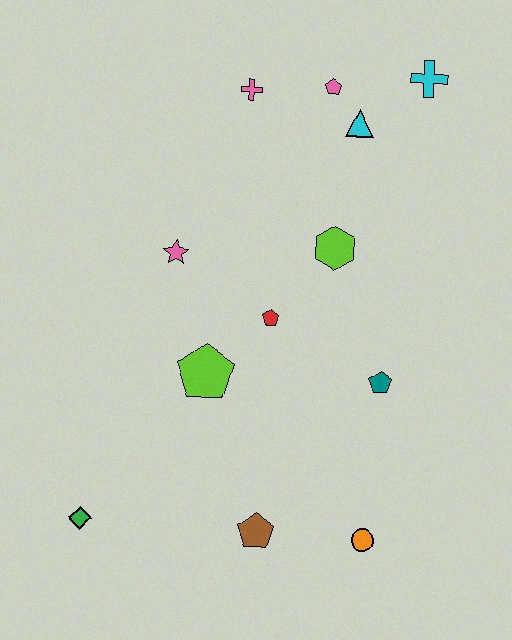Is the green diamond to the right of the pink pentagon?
No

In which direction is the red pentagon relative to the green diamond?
The red pentagon is above the green diamond.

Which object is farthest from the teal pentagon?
The green diamond is farthest from the teal pentagon.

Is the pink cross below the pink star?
No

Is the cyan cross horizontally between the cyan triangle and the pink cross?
No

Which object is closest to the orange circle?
The brown pentagon is closest to the orange circle.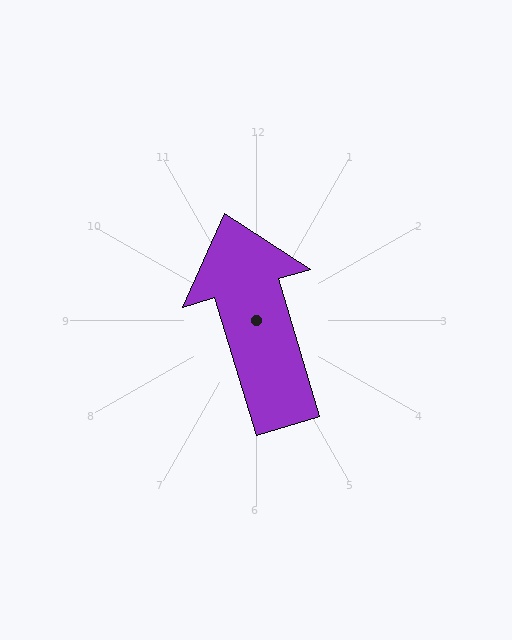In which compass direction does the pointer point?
North.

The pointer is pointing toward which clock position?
Roughly 11 o'clock.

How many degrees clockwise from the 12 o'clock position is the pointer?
Approximately 343 degrees.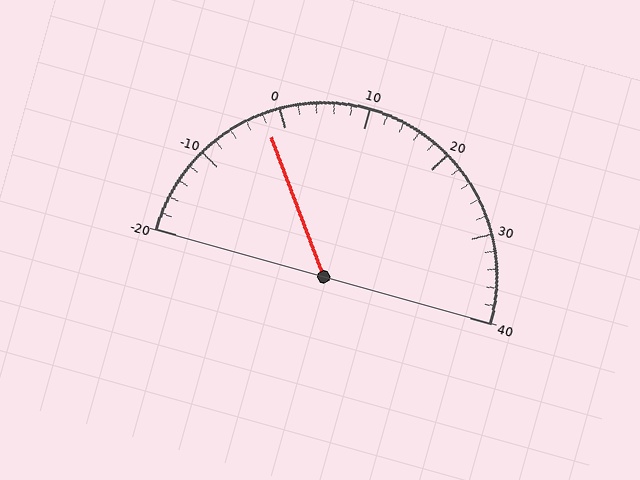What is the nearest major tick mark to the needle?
The nearest major tick mark is 0.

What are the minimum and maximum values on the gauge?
The gauge ranges from -20 to 40.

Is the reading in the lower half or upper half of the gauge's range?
The reading is in the lower half of the range (-20 to 40).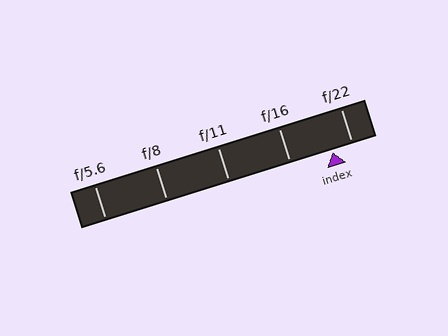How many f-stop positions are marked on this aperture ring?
There are 5 f-stop positions marked.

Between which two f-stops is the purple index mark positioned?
The index mark is between f/16 and f/22.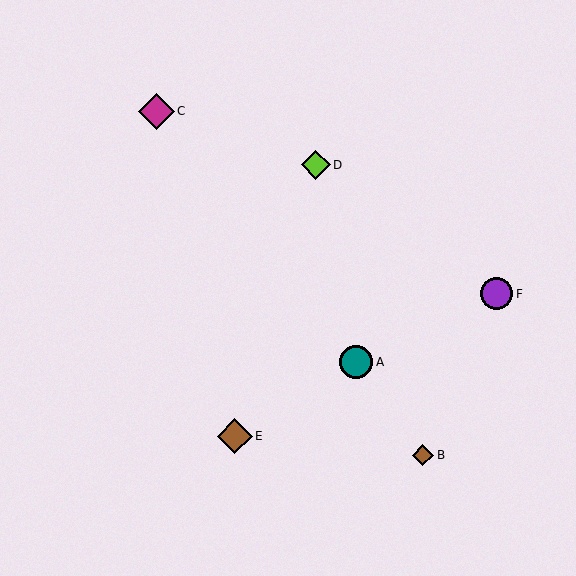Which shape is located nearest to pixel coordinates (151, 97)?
The magenta diamond (labeled C) at (156, 111) is nearest to that location.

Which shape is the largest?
The magenta diamond (labeled C) is the largest.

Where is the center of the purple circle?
The center of the purple circle is at (496, 294).